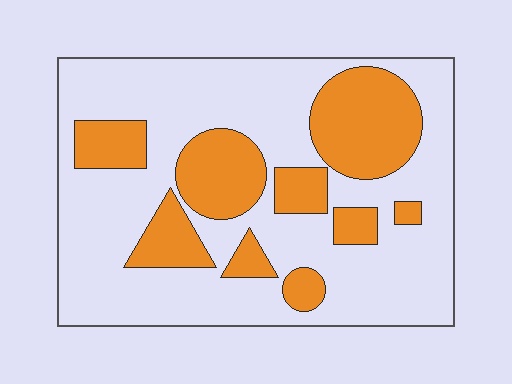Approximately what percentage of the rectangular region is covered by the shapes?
Approximately 30%.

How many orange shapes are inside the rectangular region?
9.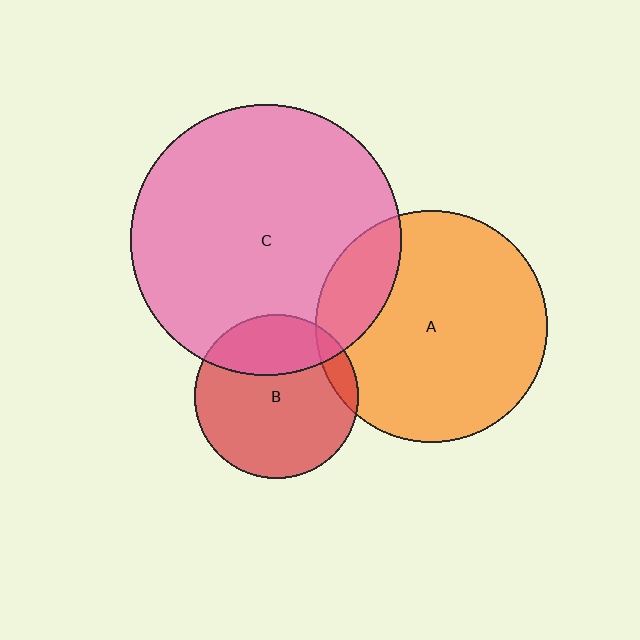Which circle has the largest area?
Circle C (pink).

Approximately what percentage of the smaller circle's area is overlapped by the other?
Approximately 20%.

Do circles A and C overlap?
Yes.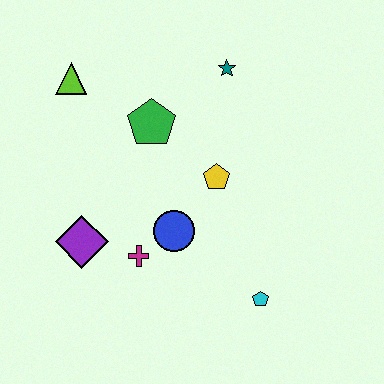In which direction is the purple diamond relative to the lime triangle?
The purple diamond is below the lime triangle.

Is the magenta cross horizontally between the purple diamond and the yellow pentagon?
Yes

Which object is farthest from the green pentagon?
The cyan pentagon is farthest from the green pentagon.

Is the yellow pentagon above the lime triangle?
No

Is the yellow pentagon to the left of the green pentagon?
No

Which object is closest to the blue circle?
The magenta cross is closest to the blue circle.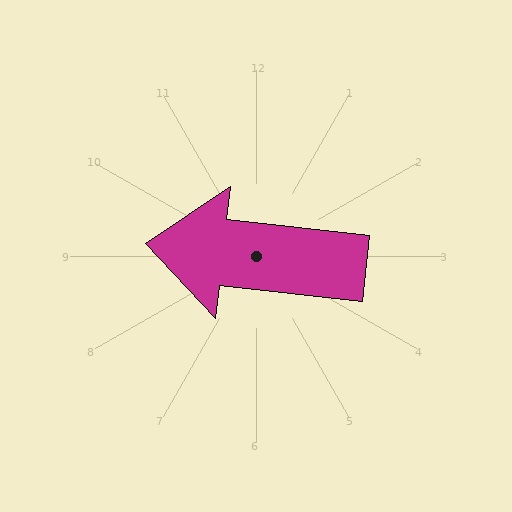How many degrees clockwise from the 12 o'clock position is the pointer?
Approximately 276 degrees.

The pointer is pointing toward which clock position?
Roughly 9 o'clock.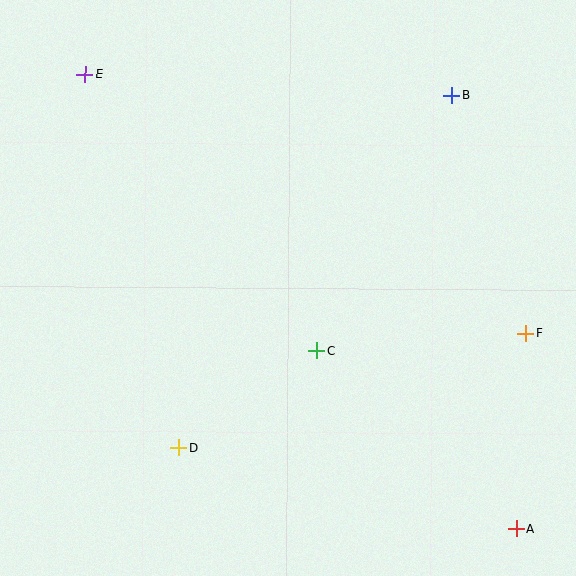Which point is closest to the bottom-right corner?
Point A is closest to the bottom-right corner.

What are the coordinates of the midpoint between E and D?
The midpoint between E and D is at (132, 261).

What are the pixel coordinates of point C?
Point C is at (316, 351).